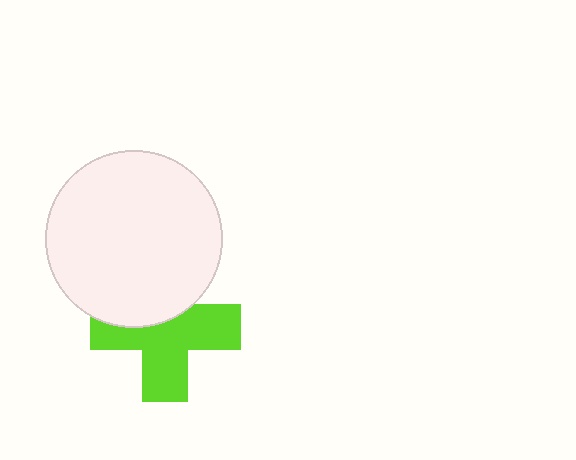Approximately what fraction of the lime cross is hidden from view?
Roughly 37% of the lime cross is hidden behind the white circle.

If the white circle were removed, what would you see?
You would see the complete lime cross.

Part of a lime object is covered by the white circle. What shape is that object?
It is a cross.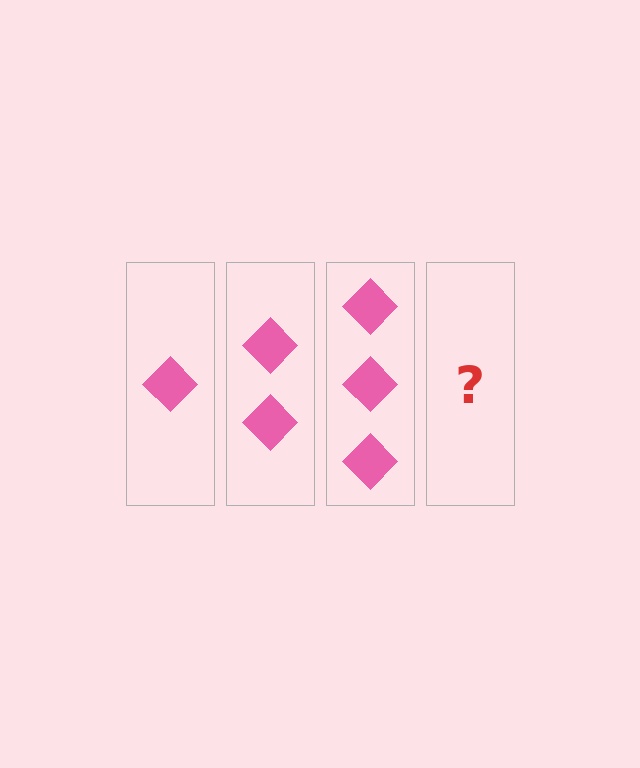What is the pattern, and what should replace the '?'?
The pattern is that each step adds one more diamond. The '?' should be 4 diamonds.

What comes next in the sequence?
The next element should be 4 diamonds.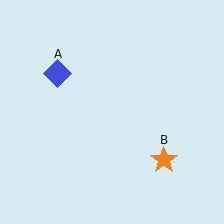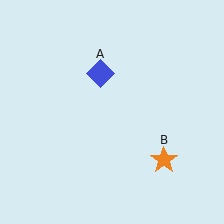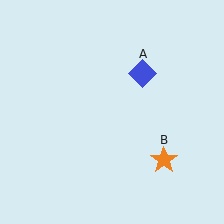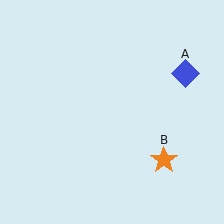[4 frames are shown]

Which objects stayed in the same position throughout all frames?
Orange star (object B) remained stationary.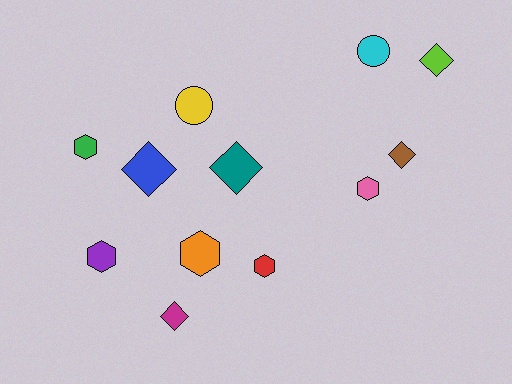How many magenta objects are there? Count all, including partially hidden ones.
There is 1 magenta object.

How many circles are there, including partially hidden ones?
There are 2 circles.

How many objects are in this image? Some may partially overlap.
There are 12 objects.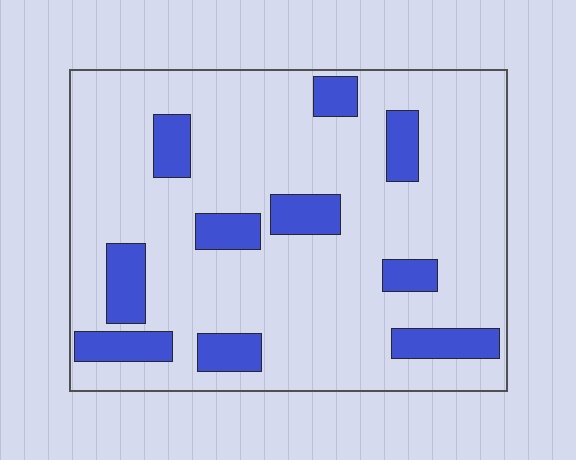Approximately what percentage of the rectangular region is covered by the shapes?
Approximately 20%.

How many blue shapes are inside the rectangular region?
10.